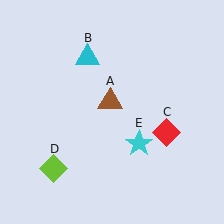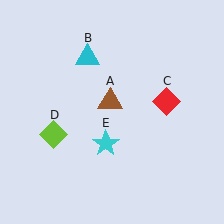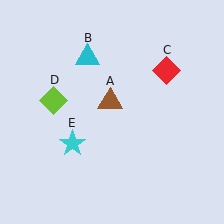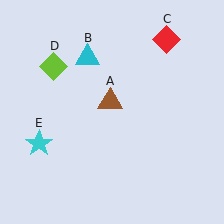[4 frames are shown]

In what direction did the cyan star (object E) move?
The cyan star (object E) moved left.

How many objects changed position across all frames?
3 objects changed position: red diamond (object C), lime diamond (object D), cyan star (object E).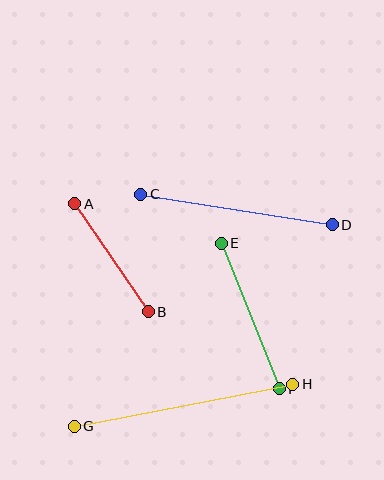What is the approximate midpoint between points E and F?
The midpoint is at approximately (250, 316) pixels.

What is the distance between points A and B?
The distance is approximately 130 pixels.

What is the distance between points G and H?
The distance is approximately 222 pixels.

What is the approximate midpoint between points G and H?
The midpoint is at approximately (183, 405) pixels.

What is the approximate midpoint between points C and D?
The midpoint is at approximately (236, 209) pixels.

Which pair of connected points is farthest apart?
Points G and H are farthest apart.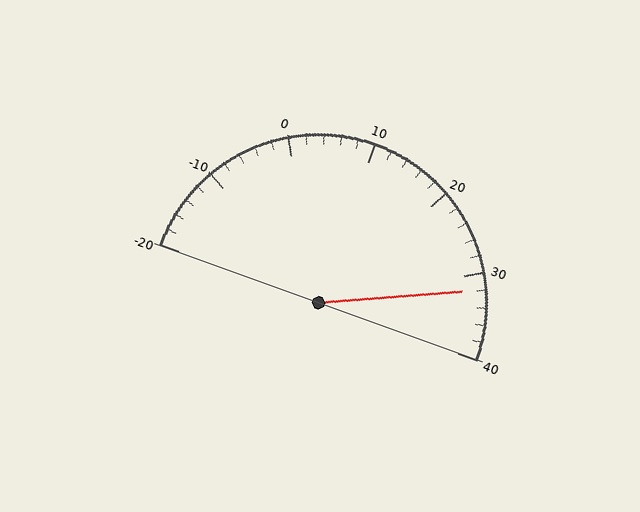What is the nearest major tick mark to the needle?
The nearest major tick mark is 30.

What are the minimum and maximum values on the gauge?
The gauge ranges from -20 to 40.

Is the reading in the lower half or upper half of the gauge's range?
The reading is in the upper half of the range (-20 to 40).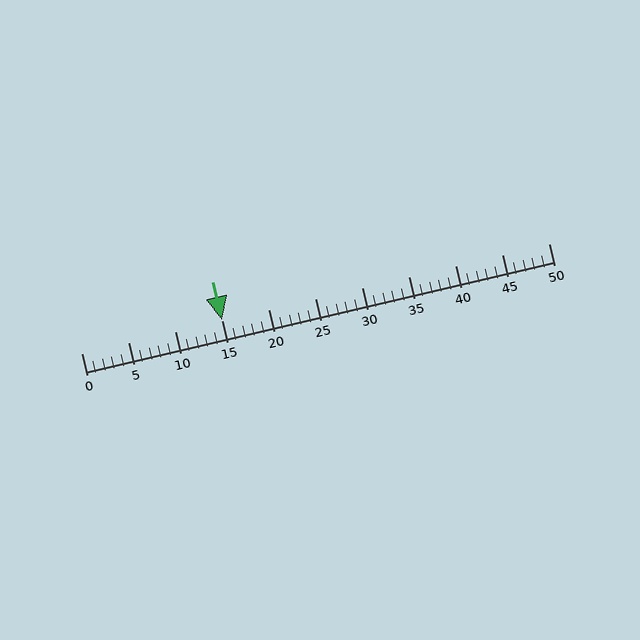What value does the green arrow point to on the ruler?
The green arrow points to approximately 15.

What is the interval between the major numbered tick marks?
The major tick marks are spaced 5 units apart.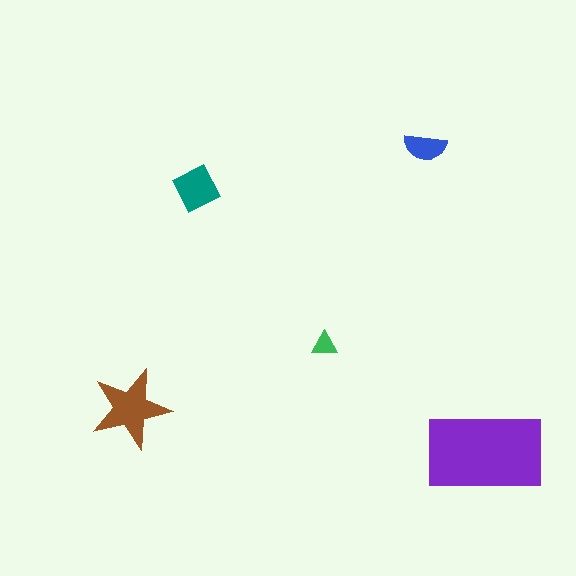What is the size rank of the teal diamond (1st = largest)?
3rd.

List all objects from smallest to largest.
The green triangle, the blue semicircle, the teal diamond, the brown star, the purple rectangle.